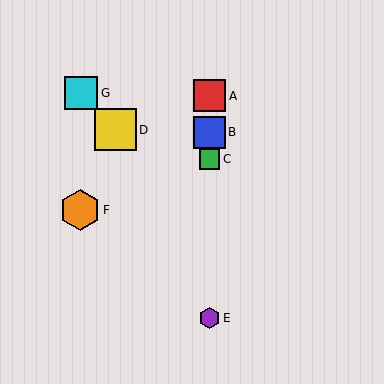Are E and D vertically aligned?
No, E is at x≈209 and D is at x≈115.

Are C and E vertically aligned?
Yes, both are at x≈209.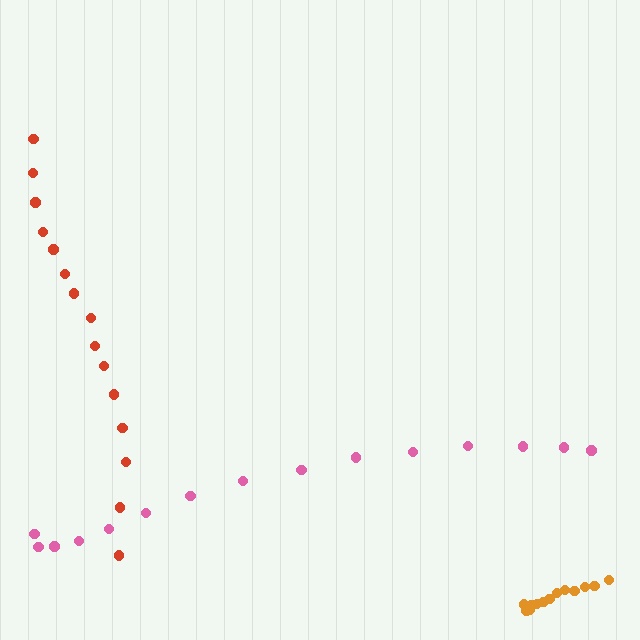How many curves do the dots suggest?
There are 3 distinct paths.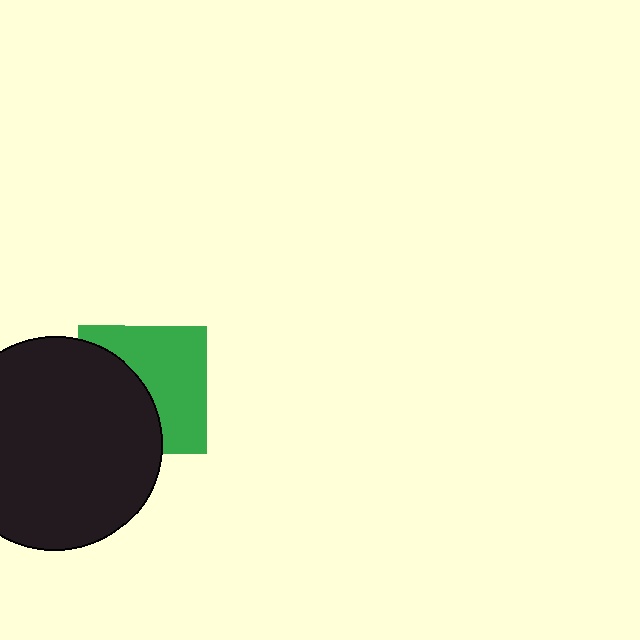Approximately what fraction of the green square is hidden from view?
Roughly 45% of the green square is hidden behind the black circle.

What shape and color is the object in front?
The object in front is a black circle.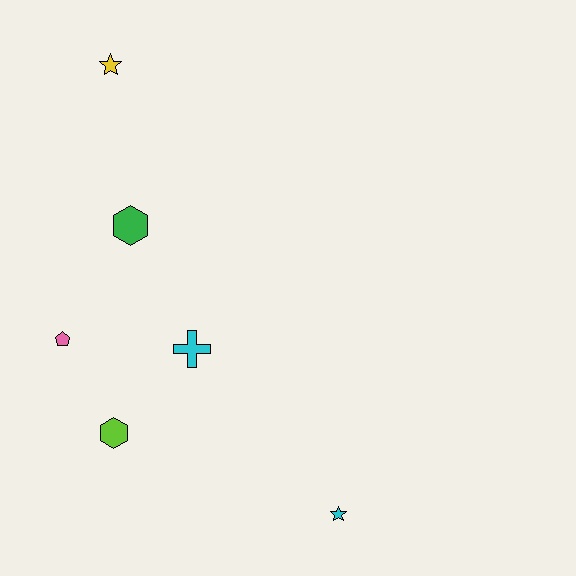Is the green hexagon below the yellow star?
Yes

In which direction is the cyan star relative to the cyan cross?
The cyan star is below the cyan cross.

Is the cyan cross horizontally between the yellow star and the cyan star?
Yes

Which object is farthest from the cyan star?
The yellow star is farthest from the cyan star.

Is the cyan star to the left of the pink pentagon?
No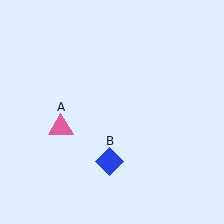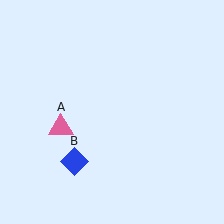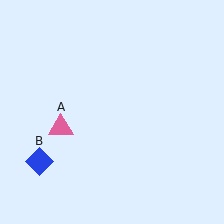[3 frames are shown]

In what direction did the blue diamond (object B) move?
The blue diamond (object B) moved left.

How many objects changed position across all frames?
1 object changed position: blue diamond (object B).